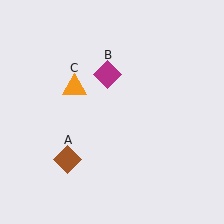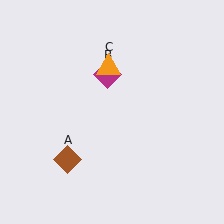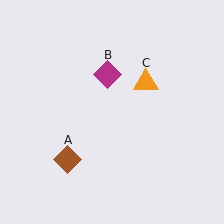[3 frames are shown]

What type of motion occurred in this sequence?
The orange triangle (object C) rotated clockwise around the center of the scene.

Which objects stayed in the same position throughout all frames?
Brown diamond (object A) and magenta diamond (object B) remained stationary.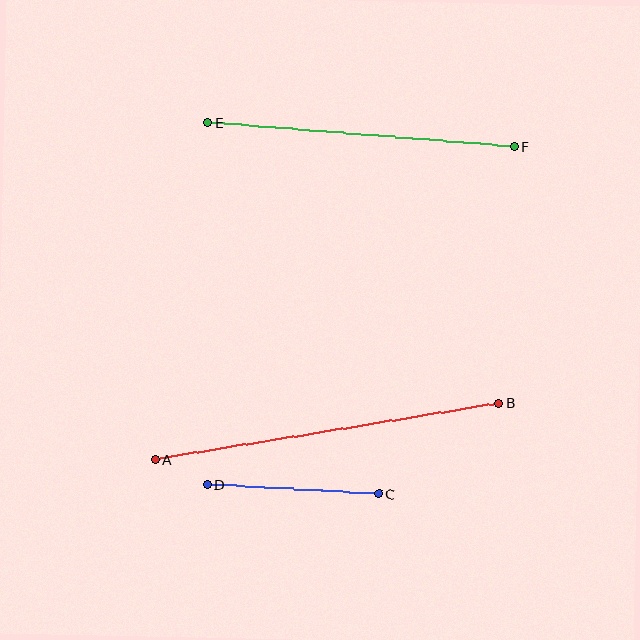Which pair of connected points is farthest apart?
Points A and B are farthest apart.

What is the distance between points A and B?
The distance is approximately 348 pixels.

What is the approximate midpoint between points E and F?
The midpoint is at approximately (361, 134) pixels.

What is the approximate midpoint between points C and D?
The midpoint is at approximately (293, 489) pixels.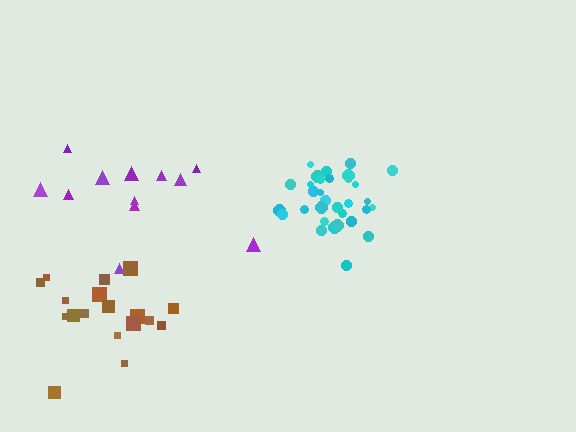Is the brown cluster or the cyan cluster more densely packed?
Cyan.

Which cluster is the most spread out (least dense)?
Purple.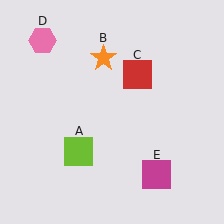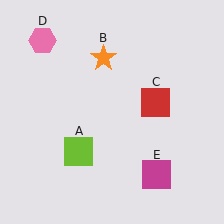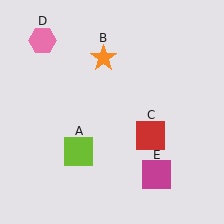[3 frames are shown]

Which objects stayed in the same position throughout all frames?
Lime square (object A) and orange star (object B) and pink hexagon (object D) and magenta square (object E) remained stationary.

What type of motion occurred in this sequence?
The red square (object C) rotated clockwise around the center of the scene.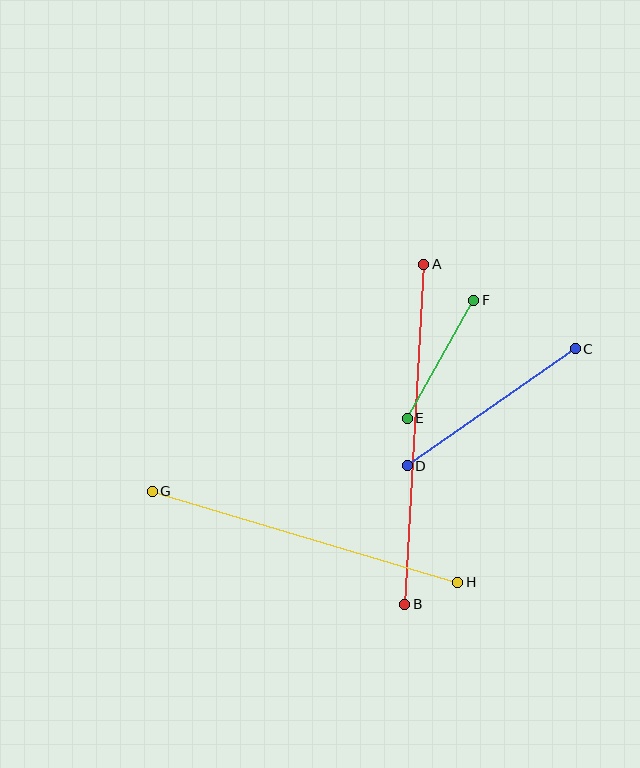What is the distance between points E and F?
The distance is approximately 136 pixels.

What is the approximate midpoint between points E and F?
The midpoint is at approximately (440, 359) pixels.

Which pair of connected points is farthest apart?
Points A and B are farthest apart.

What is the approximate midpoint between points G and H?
The midpoint is at approximately (305, 537) pixels.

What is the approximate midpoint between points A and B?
The midpoint is at approximately (414, 434) pixels.